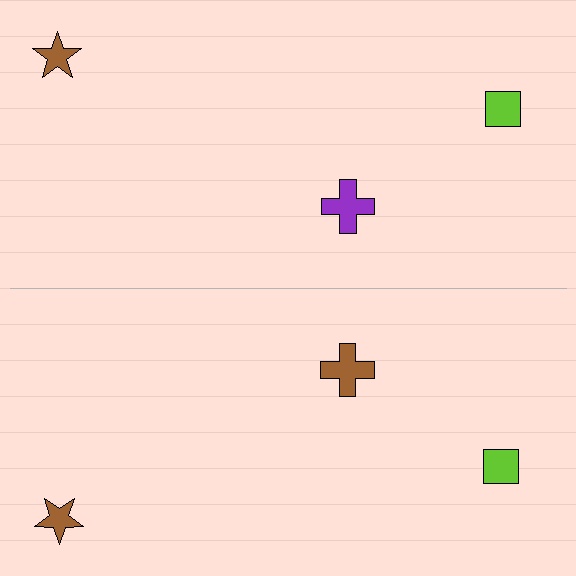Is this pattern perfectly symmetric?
No, the pattern is not perfectly symmetric. The brown cross on the bottom side breaks the symmetry — its mirror counterpart is purple.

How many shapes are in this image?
There are 6 shapes in this image.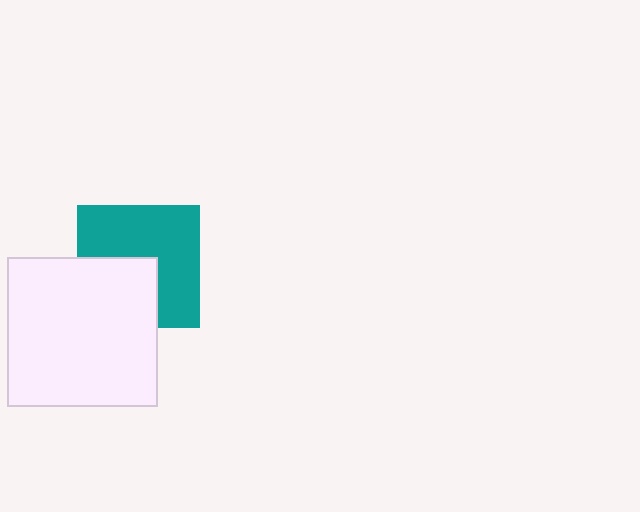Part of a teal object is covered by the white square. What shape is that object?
It is a square.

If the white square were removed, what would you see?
You would see the complete teal square.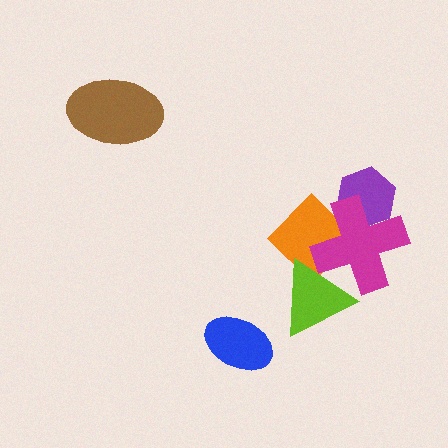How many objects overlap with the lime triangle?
2 objects overlap with the lime triangle.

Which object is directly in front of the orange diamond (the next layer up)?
The magenta cross is directly in front of the orange diamond.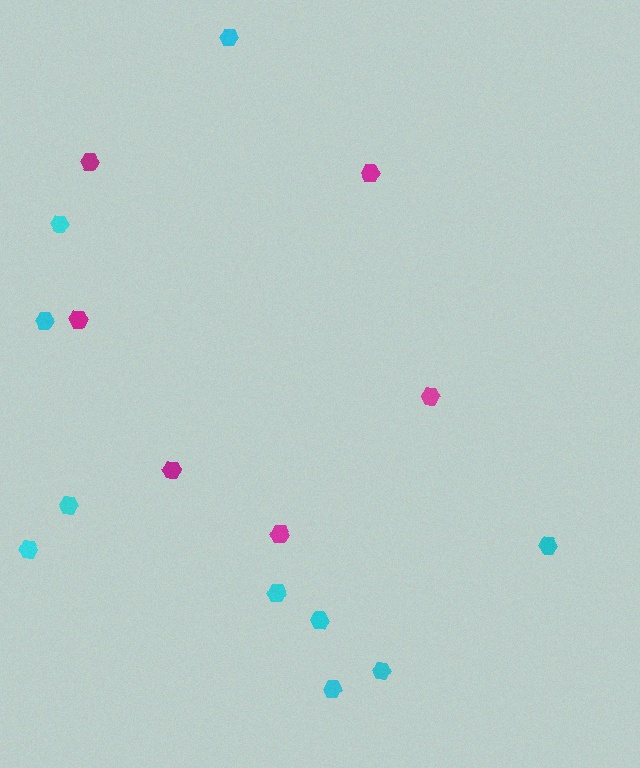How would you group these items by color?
There are 2 groups: one group of magenta hexagons (6) and one group of cyan hexagons (10).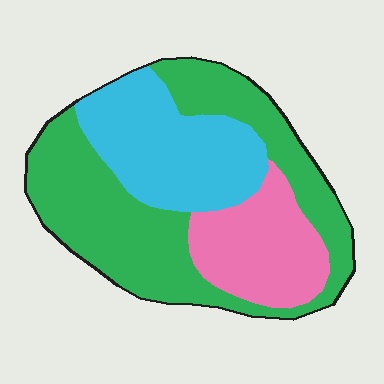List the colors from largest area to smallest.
From largest to smallest: green, cyan, pink.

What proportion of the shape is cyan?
Cyan covers 29% of the shape.